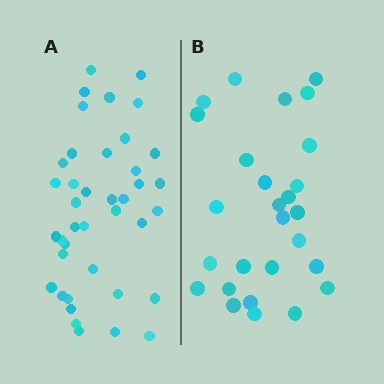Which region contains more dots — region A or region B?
Region A (the left region) has more dots.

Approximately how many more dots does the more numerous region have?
Region A has approximately 15 more dots than region B.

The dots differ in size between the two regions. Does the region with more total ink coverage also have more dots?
No. Region B has more total ink coverage because its dots are larger, but region A actually contains more individual dots. Total area can be misleading — the number of items is what matters here.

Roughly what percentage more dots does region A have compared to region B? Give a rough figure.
About 50% more.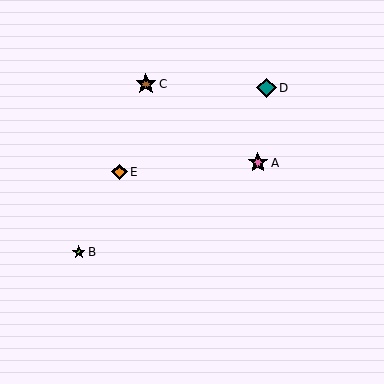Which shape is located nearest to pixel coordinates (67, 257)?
The lime star (labeled B) at (79, 252) is nearest to that location.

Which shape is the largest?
The brown star (labeled C) is the largest.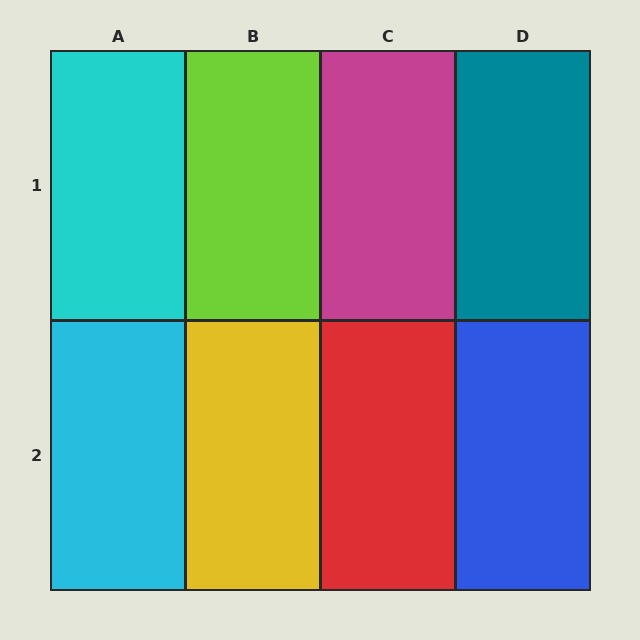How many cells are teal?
1 cell is teal.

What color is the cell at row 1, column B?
Lime.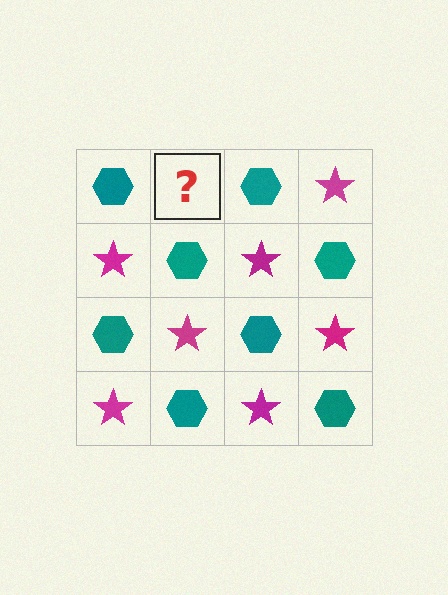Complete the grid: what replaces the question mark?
The question mark should be replaced with a magenta star.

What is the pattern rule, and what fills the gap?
The rule is that it alternates teal hexagon and magenta star in a checkerboard pattern. The gap should be filled with a magenta star.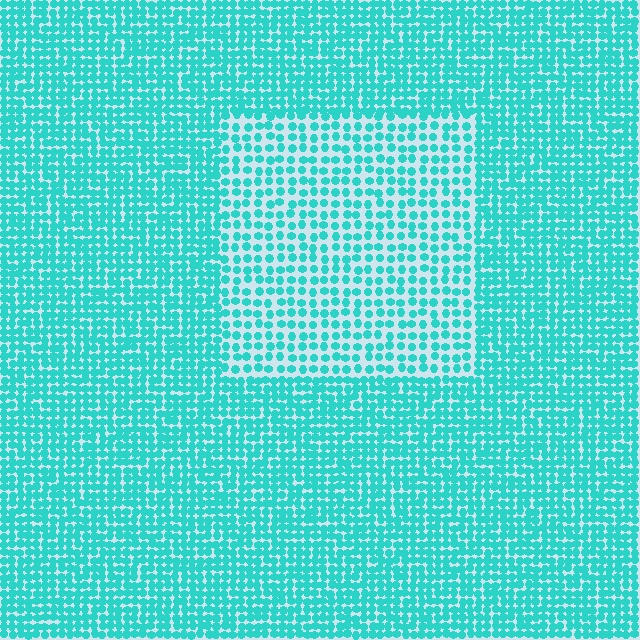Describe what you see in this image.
The image contains small cyan elements arranged at two different densities. A rectangle-shaped region is visible where the elements are less densely packed than the surrounding area.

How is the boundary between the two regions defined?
The boundary is defined by a change in element density (approximately 1.8x ratio). All elements are the same color, size, and shape.